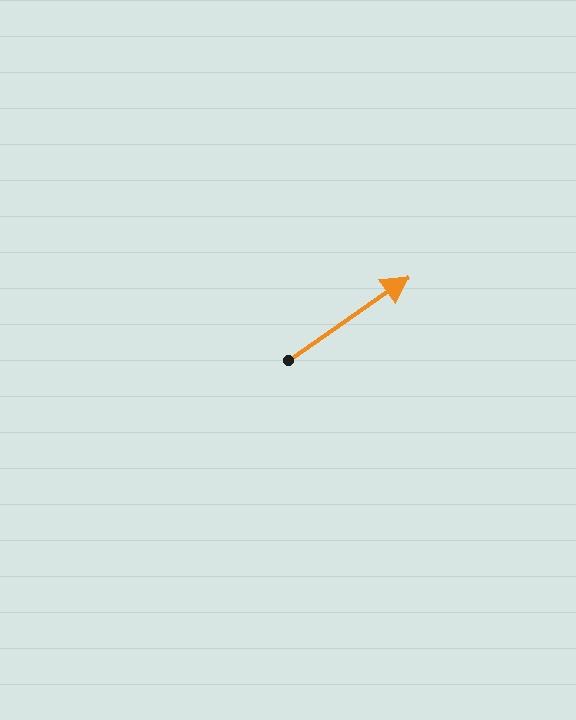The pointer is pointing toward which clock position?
Roughly 2 o'clock.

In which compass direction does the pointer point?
Northeast.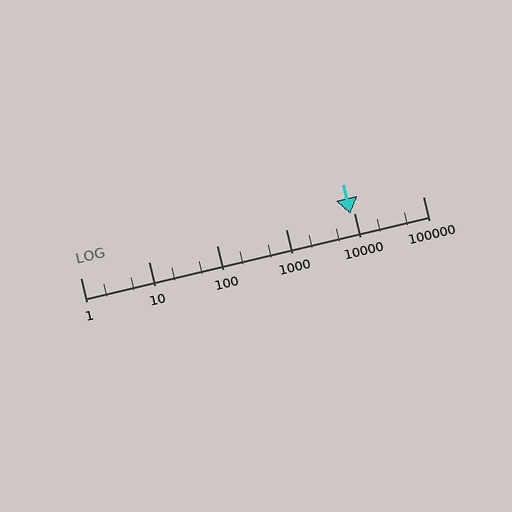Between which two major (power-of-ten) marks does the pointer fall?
The pointer is between 1000 and 10000.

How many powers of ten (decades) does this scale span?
The scale spans 5 decades, from 1 to 100000.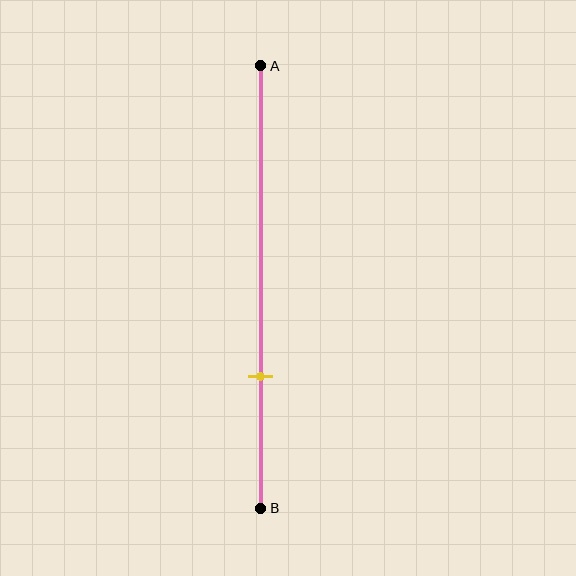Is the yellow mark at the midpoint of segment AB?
No, the mark is at about 70% from A, not at the 50% midpoint.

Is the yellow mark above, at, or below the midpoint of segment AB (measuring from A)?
The yellow mark is below the midpoint of segment AB.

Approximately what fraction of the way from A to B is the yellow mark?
The yellow mark is approximately 70% of the way from A to B.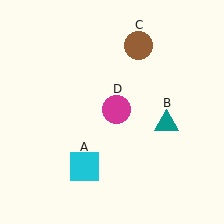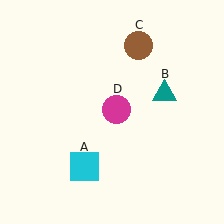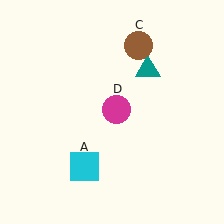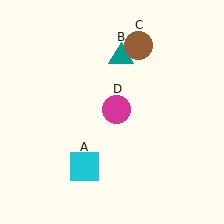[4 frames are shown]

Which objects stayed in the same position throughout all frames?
Cyan square (object A) and brown circle (object C) and magenta circle (object D) remained stationary.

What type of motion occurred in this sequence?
The teal triangle (object B) rotated counterclockwise around the center of the scene.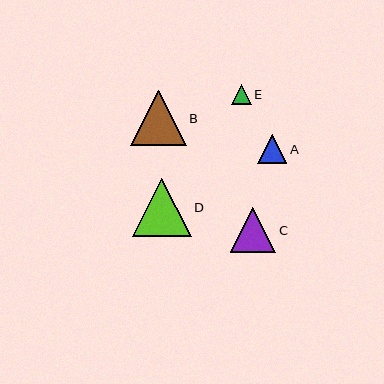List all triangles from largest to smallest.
From largest to smallest: D, B, C, A, E.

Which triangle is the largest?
Triangle D is the largest with a size of approximately 58 pixels.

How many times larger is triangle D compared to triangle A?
Triangle D is approximately 2.0 times the size of triangle A.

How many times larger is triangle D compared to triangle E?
Triangle D is approximately 2.9 times the size of triangle E.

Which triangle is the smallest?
Triangle E is the smallest with a size of approximately 20 pixels.